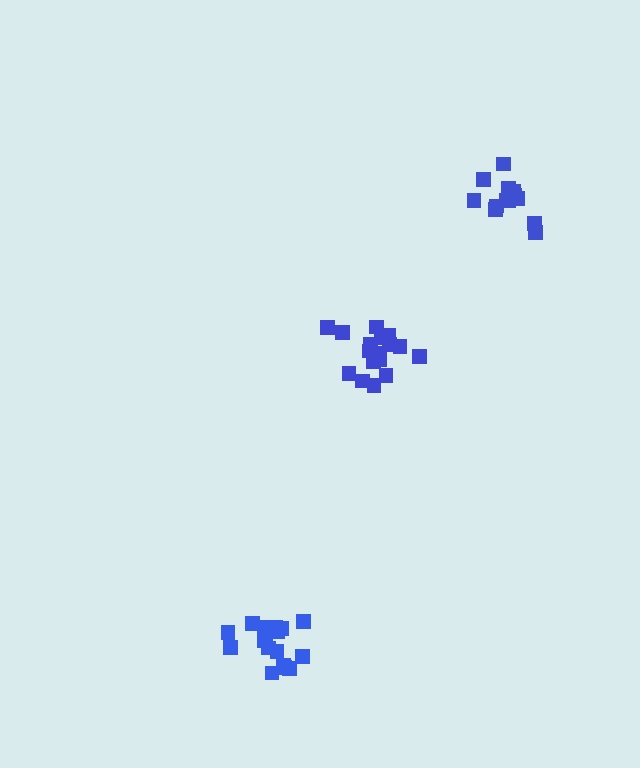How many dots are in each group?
Group 1: 19 dots, Group 2: 18 dots, Group 3: 14 dots (51 total).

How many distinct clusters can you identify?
There are 3 distinct clusters.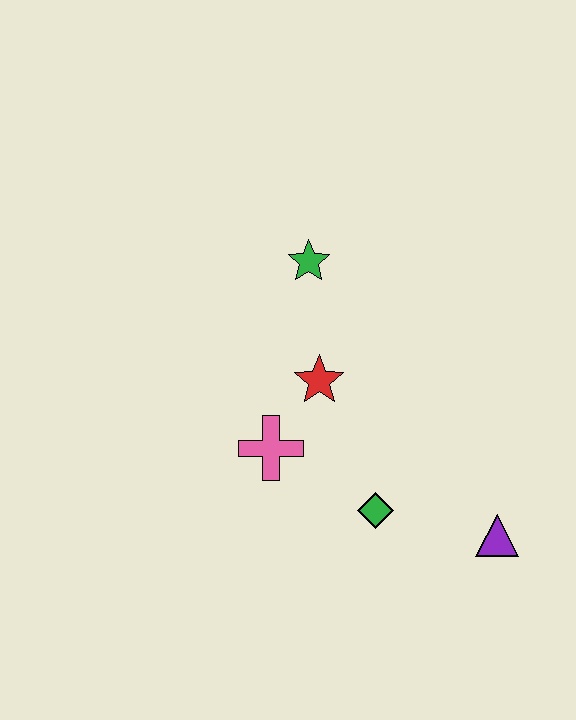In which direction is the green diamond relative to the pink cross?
The green diamond is to the right of the pink cross.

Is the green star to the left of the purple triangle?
Yes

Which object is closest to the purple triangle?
The green diamond is closest to the purple triangle.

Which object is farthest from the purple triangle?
The green star is farthest from the purple triangle.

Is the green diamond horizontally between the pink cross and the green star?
No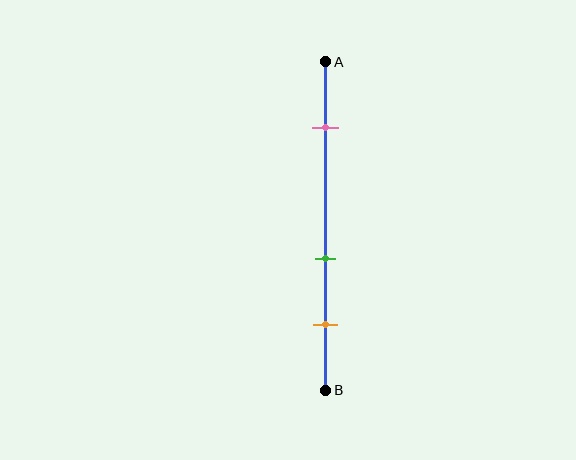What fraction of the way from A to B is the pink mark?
The pink mark is approximately 20% (0.2) of the way from A to B.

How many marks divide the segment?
There are 3 marks dividing the segment.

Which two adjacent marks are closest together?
The green and orange marks are the closest adjacent pair.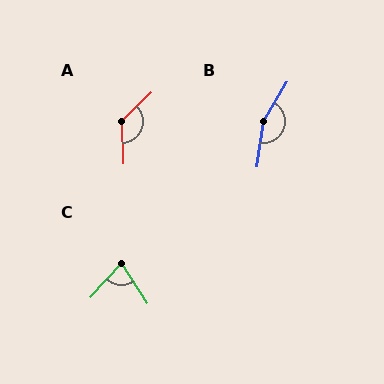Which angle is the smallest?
C, at approximately 75 degrees.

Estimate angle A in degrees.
Approximately 133 degrees.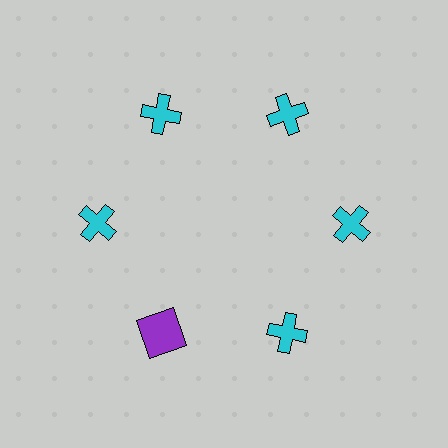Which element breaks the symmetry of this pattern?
The purple square at roughly the 7 o'clock position breaks the symmetry. All other shapes are cyan crosses.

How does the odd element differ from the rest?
It differs in both color (purple instead of cyan) and shape (square instead of cross).